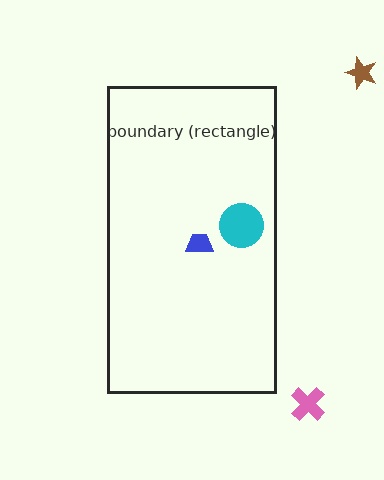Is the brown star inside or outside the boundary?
Outside.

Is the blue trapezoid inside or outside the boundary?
Inside.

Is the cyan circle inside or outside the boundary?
Inside.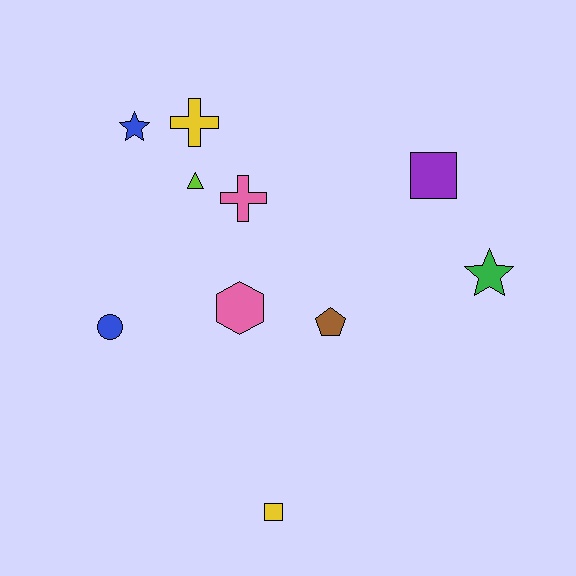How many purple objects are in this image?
There is 1 purple object.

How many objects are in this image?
There are 10 objects.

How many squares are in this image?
There are 2 squares.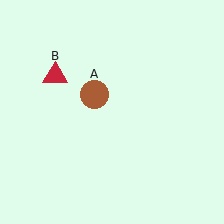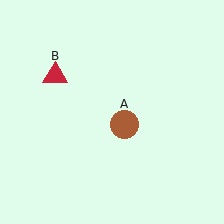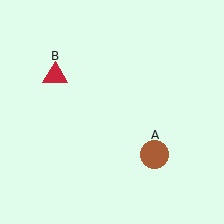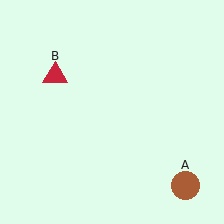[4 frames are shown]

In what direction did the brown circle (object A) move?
The brown circle (object A) moved down and to the right.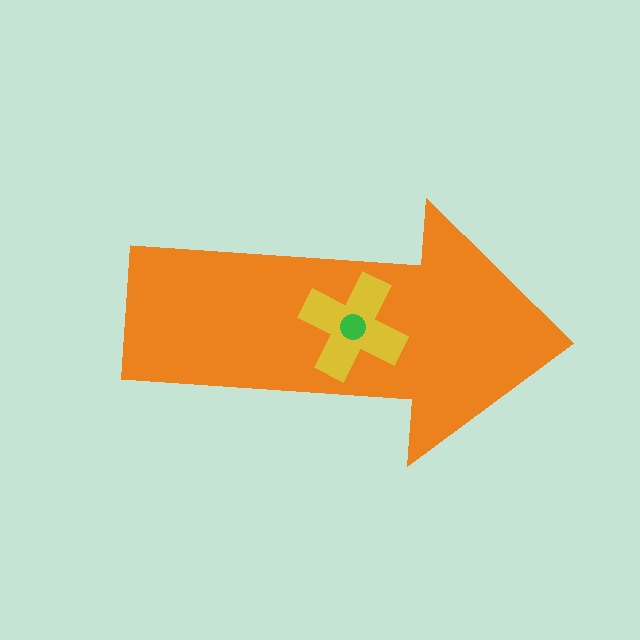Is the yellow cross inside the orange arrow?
Yes.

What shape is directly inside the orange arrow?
The yellow cross.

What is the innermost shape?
The green circle.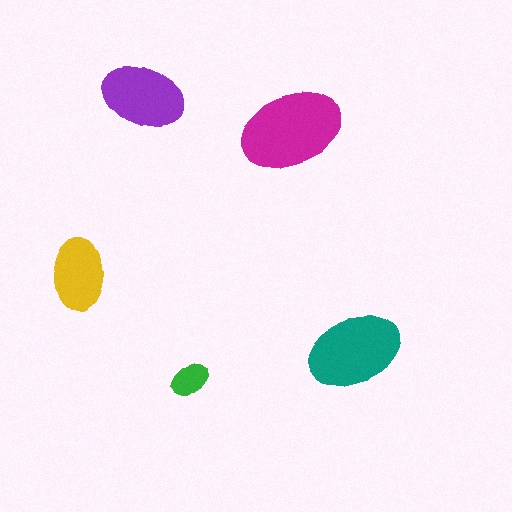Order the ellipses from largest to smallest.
the magenta one, the teal one, the purple one, the yellow one, the green one.